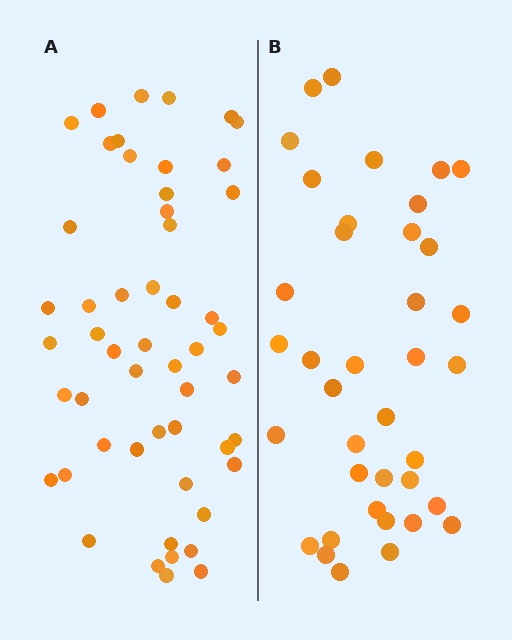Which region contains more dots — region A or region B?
Region A (the left region) has more dots.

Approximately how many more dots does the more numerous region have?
Region A has approximately 15 more dots than region B.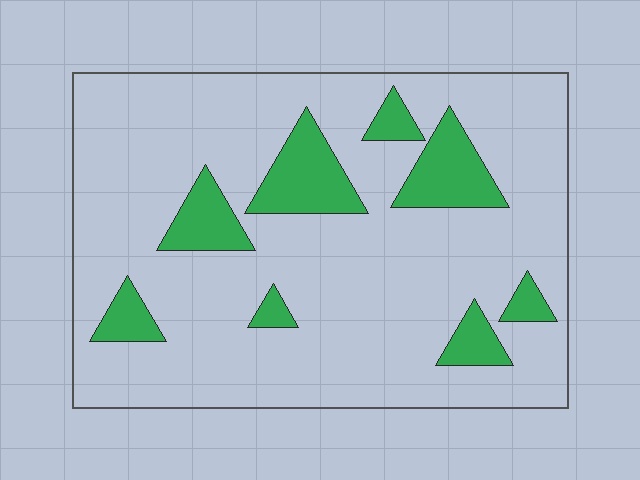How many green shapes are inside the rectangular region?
8.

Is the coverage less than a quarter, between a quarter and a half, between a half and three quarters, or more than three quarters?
Less than a quarter.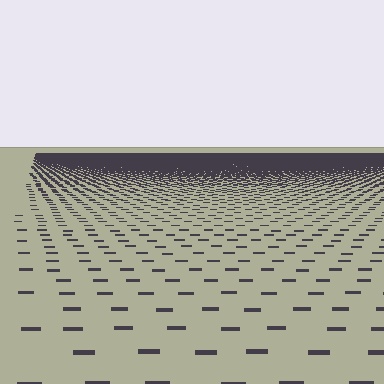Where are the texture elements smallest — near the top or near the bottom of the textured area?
Near the top.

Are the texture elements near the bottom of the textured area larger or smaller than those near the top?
Larger. Near the bottom, elements are closer to the viewer and appear at a bigger on-screen size.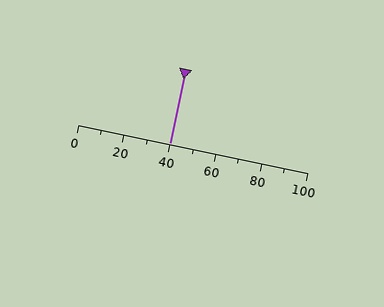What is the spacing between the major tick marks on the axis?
The major ticks are spaced 20 apart.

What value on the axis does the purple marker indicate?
The marker indicates approximately 40.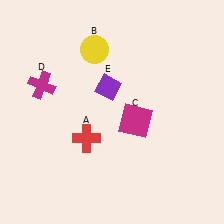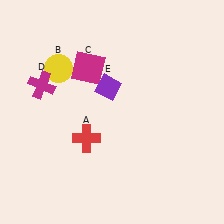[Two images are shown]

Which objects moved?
The objects that moved are: the yellow circle (B), the magenta square (C).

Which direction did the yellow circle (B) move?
The yellow circle (B) moved left.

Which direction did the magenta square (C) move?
The magenta square (C) moved up.